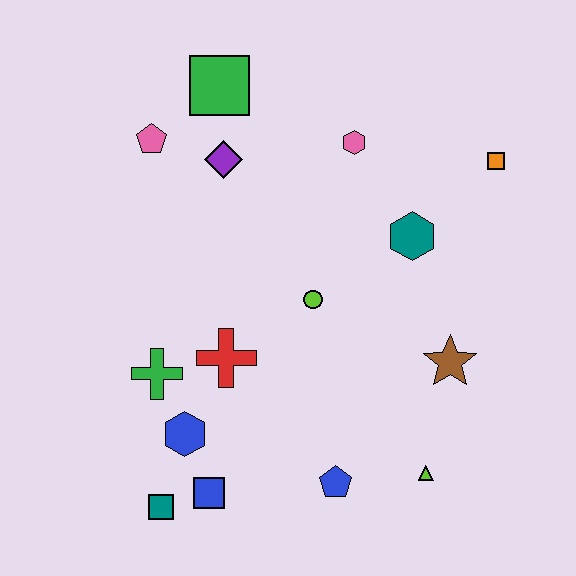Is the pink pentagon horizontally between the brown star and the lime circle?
No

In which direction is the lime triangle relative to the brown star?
The lime triangle is below the brown star.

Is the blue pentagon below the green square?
Yes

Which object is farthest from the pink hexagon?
The teal square is farthest from the pink hexagon.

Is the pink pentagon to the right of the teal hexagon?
No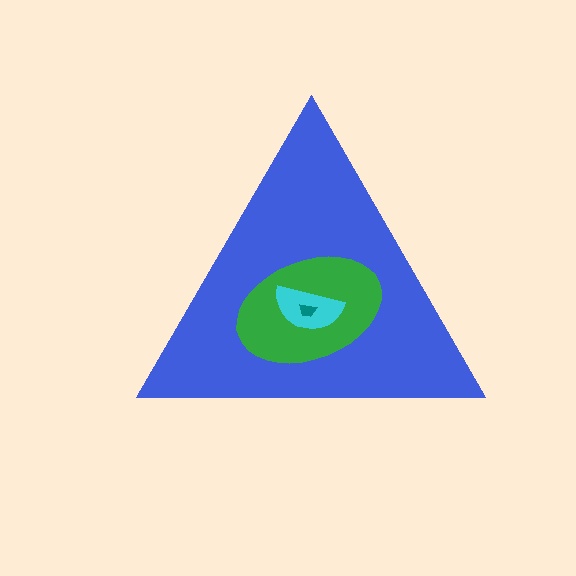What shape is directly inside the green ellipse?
The cyan semicircle.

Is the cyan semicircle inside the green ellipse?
Yes.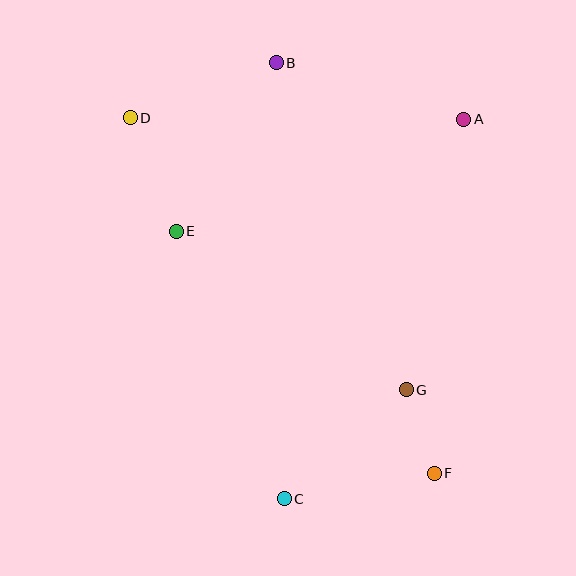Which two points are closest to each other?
Points F and G are closest to each other.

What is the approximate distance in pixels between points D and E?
The distance between D and E is approximately 122 pixels.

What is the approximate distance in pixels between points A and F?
The distance between A and F is approximately 355 pixels.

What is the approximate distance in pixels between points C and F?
The distance between C and F is approximately 152 pixels.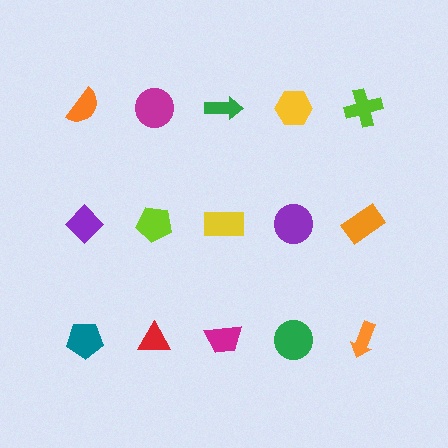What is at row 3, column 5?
An orange arrow.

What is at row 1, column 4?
A yellow hexagon.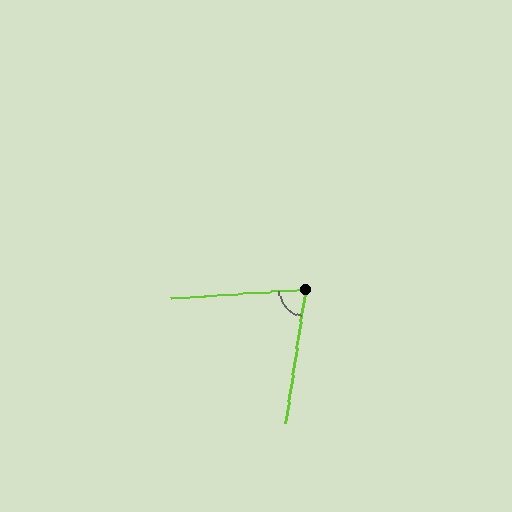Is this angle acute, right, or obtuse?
It is acute.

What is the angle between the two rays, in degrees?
Approximately 77 degrees.